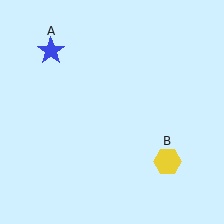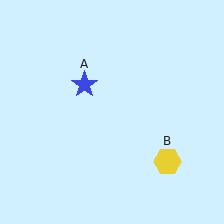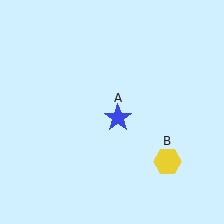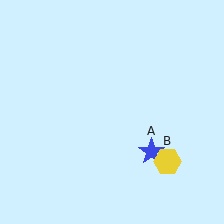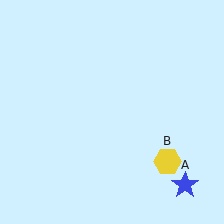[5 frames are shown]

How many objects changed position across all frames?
1 object changed position: blue star (object A).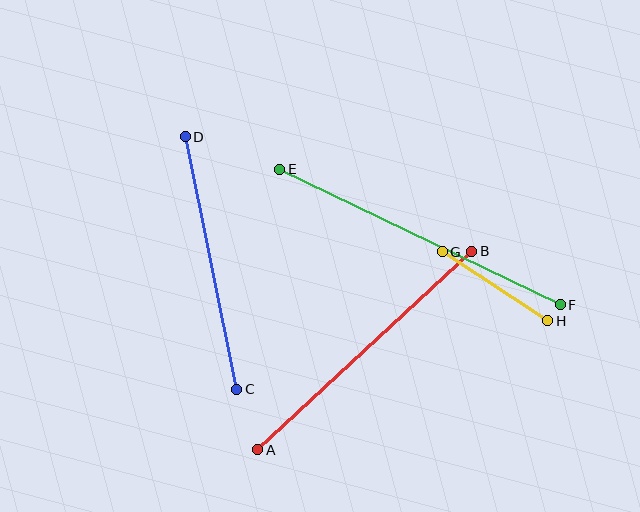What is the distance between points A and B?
The distance is approximately 292 pixels.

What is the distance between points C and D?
The distance is approximately 257 pixels.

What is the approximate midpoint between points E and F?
The midpoint is at approximately (420, 237) pixels.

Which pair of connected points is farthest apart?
Points E and F are farthest apart.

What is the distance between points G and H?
The distance is approximately 126 pixels.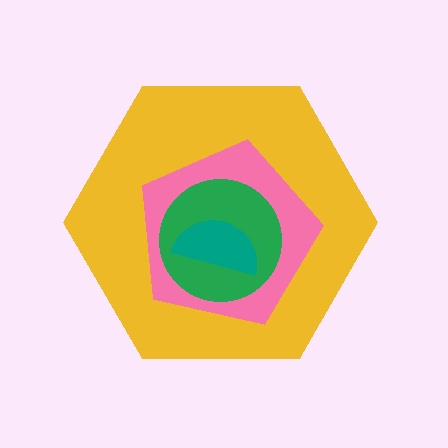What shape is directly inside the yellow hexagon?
The pink pentagon.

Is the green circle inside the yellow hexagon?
Yes.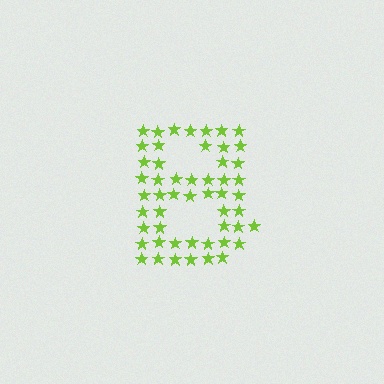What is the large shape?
The large shape is the letter B.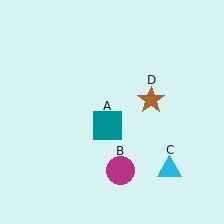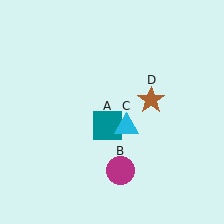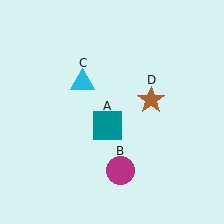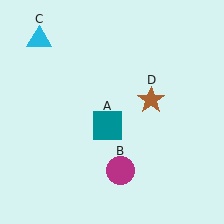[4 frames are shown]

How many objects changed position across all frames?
1 object changed position: cyan triangle (object C).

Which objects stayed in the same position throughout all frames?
Teal square (object A) and magenta circle (object B) and brown star (object D) remained stationary.